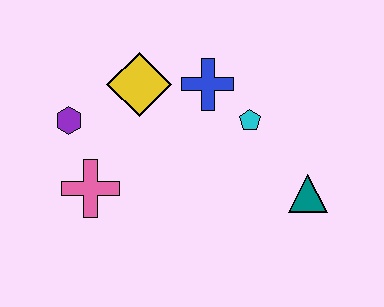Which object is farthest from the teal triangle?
The purple hexagon is farthest from the teal triangle.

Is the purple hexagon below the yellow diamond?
Yes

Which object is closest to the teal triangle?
The cyan pentagon is closest to the teal triangle.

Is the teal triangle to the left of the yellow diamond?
No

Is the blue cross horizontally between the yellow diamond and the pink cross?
No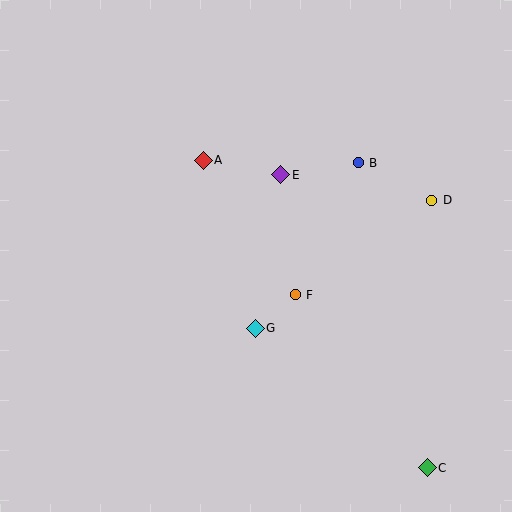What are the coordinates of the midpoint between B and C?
The midpoint between B and C is at (393, 315).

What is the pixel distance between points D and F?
The distance between D and F is 166 pixels.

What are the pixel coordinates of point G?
Point G is at (255, 328).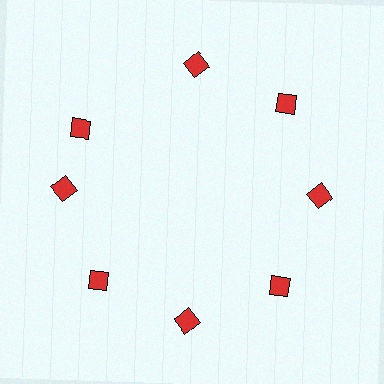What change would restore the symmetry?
The symmetry would be restored by rotating it back into even spacing with its neighbors so that all 8 diamonds sit at equal angles and equal distance from the center.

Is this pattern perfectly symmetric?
No. The 8 red diamonds are arranged in a ring, but one element near the 10 o'clock position is rotated out of alignment along the ring, breaking the 8-fold rotational symmetry.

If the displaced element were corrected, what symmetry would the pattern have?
It would have 8-fold rotational symmetry — the pattern would map onto itself every 45 degrees.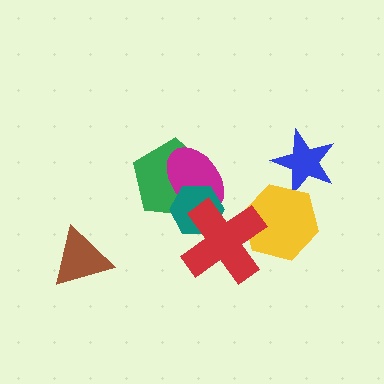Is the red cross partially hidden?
No, no other shape covers it.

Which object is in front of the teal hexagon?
The red cross is in front of the teal hexagon.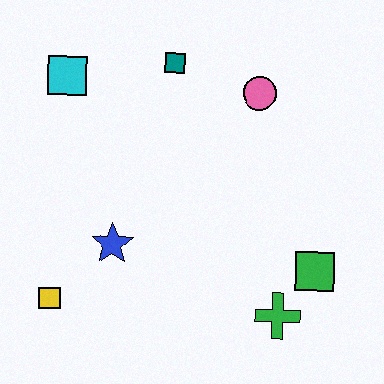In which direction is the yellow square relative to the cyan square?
The yellow square is below the cyan square.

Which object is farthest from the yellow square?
The pink circle is farthest from the yellow square.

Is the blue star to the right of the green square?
No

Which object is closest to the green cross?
The green square is closest to the green cross.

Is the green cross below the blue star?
Yes